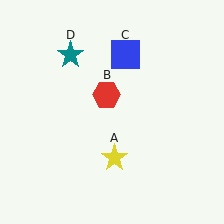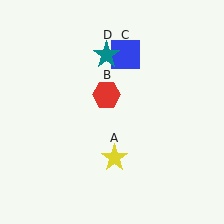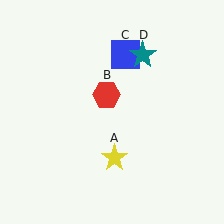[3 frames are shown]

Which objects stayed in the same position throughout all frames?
Yellow star (object A) and red hexagon (object B) and blue square (object C) remained stationary.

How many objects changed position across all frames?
1 object changed position: teal star (object D).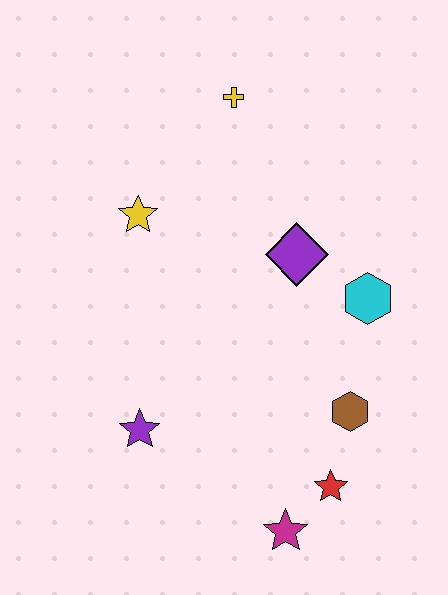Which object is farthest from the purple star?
The yellow cross is farthest from the purple star.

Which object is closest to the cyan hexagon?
The purple diamond is closest to the cyan hexagon.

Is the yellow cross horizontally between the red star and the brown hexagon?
No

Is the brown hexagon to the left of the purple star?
No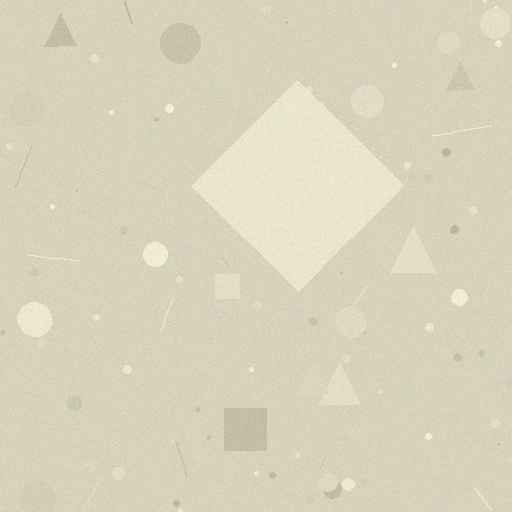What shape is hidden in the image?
A diamond is hidden in the image.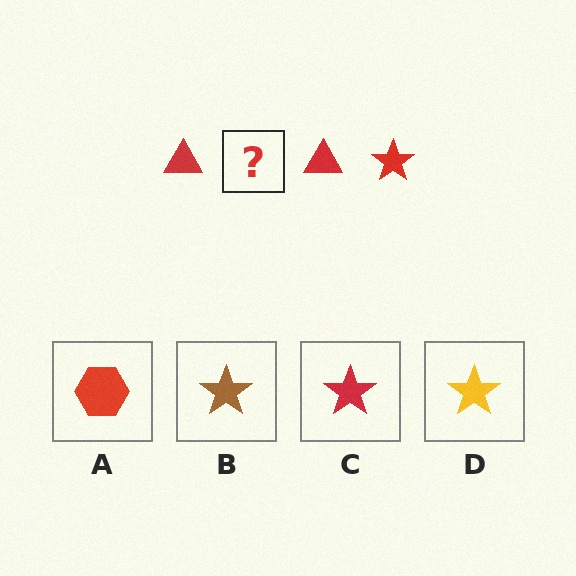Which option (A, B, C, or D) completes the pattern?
C.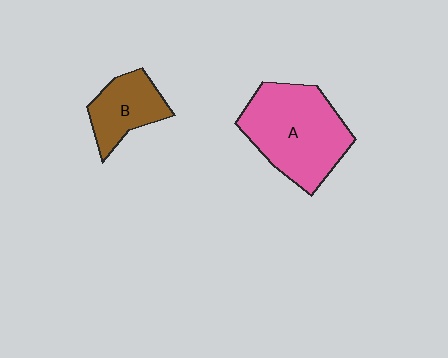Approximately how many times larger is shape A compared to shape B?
Approximately 2.0 times.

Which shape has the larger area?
Shape A (pink).